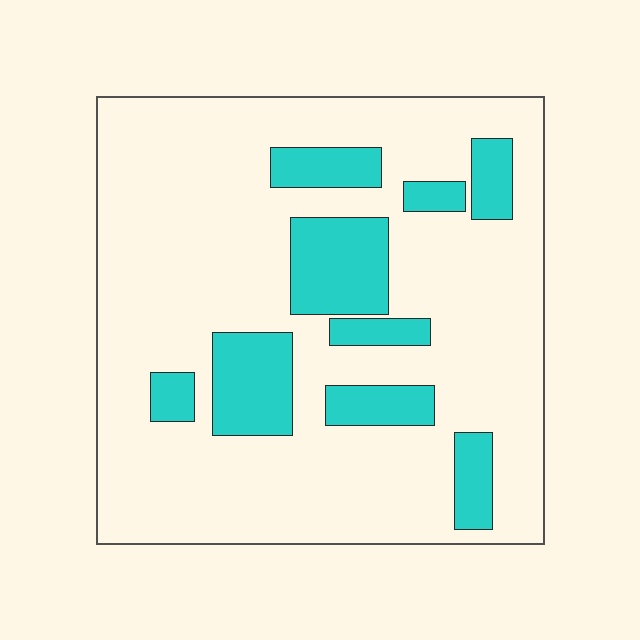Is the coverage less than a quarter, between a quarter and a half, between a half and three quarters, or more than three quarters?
Less than a quarter.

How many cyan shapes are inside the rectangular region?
9.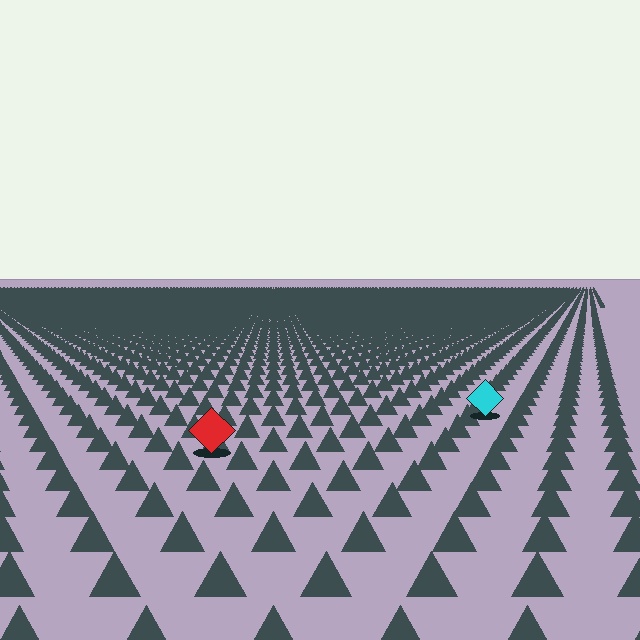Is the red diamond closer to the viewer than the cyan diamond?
Yes. The red diamond is closer — you can tell from the texture gradient: the ground texture is coarser near it.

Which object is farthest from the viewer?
The cyan diamond is farthest from the viewer. It appears smaller and the ground texture around it is denser.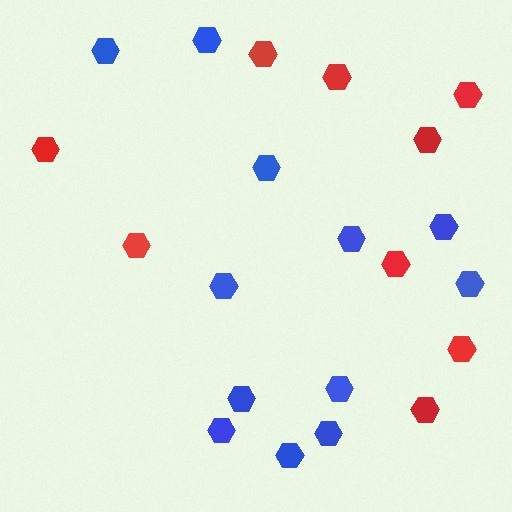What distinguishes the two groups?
There are 2 groups: one group of red hexagons (9) and one group of blue hexagons (12).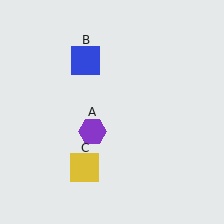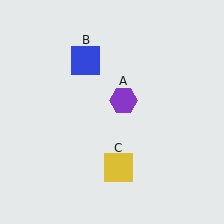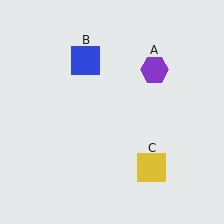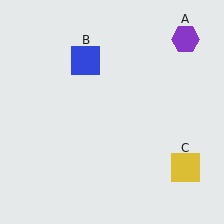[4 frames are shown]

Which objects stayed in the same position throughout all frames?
Blue square (object B) remained stationary.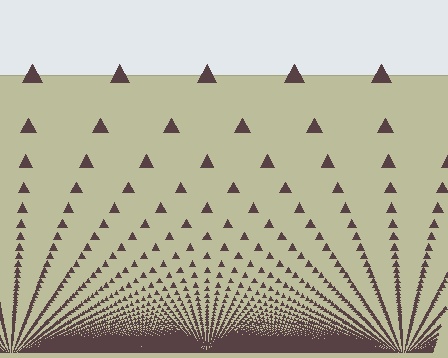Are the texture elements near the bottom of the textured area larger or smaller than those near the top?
Smaller. The gradient is inverted — elements near the bottom are smaller and denser.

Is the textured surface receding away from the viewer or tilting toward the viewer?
The surface appears to tilt toward the viewer. Texture elements get larger and sparser toward the top.